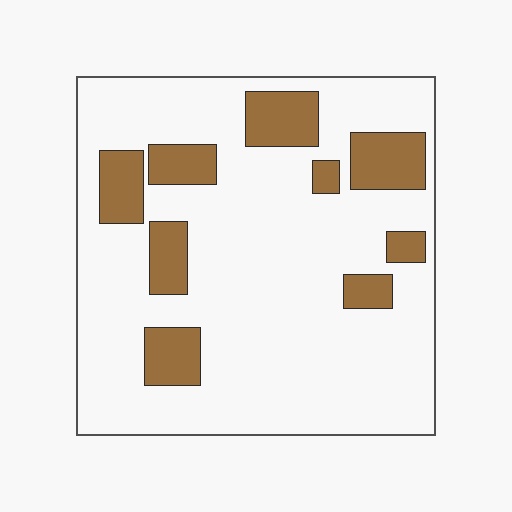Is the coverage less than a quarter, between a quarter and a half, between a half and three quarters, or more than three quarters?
Less than a quarter.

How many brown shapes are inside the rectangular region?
9.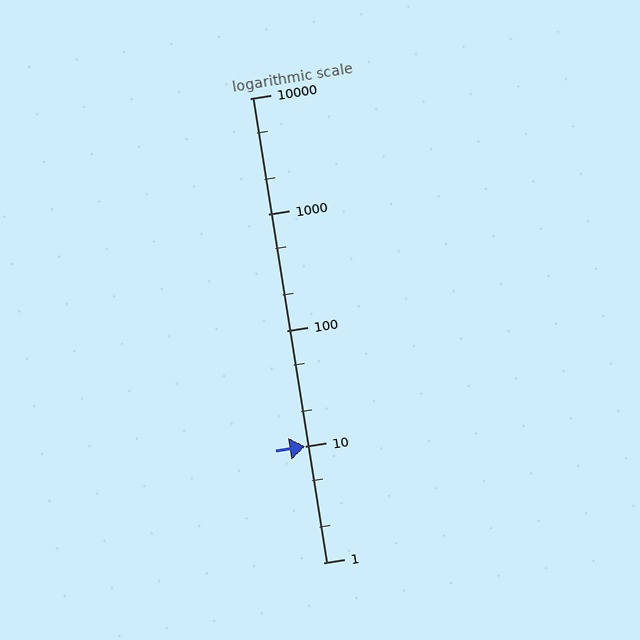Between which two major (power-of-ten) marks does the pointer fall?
The pointer is between 10 and 100.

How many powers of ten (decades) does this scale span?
The scale spans 4 decades, from 1 to 10000.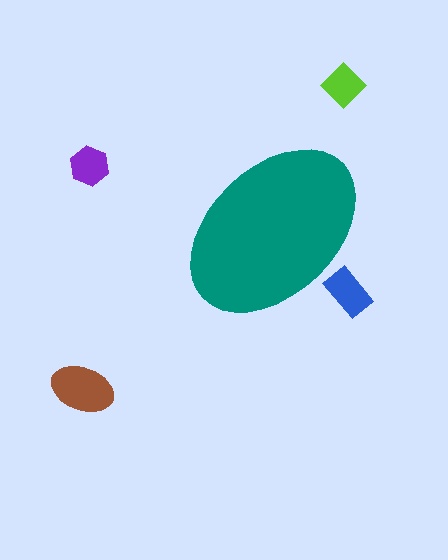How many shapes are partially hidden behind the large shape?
1 shape is partially hidden.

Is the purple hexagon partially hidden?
No, the purple hexagon is fully visible.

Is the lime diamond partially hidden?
No, the lime diamond is fully visible.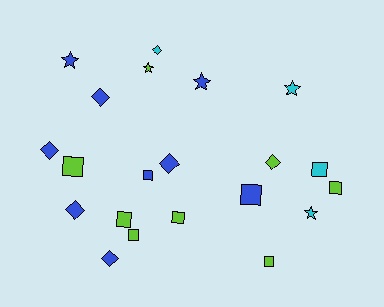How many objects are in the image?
There are 21 objects.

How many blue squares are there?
There are 2 blue squares.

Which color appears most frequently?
Blue, with 9 objects.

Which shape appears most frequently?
Square, with 9 objects.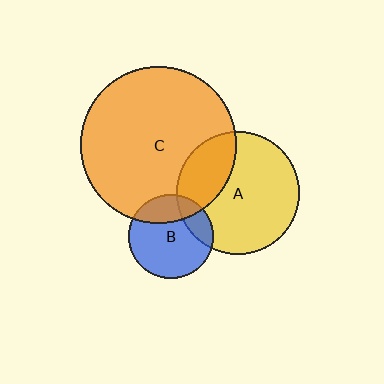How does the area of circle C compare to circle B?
Approximately 3.4 times.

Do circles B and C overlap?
Yes.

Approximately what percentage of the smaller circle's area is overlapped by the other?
Approximately 25%.